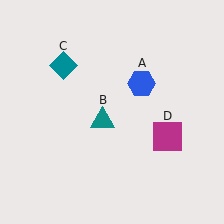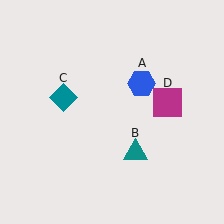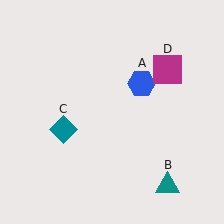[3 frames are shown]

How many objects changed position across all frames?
3 objects changed position: teal triangle (object B), teal diamond (object C), magenta square (object D).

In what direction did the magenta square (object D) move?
The magenta square (object D) moved up.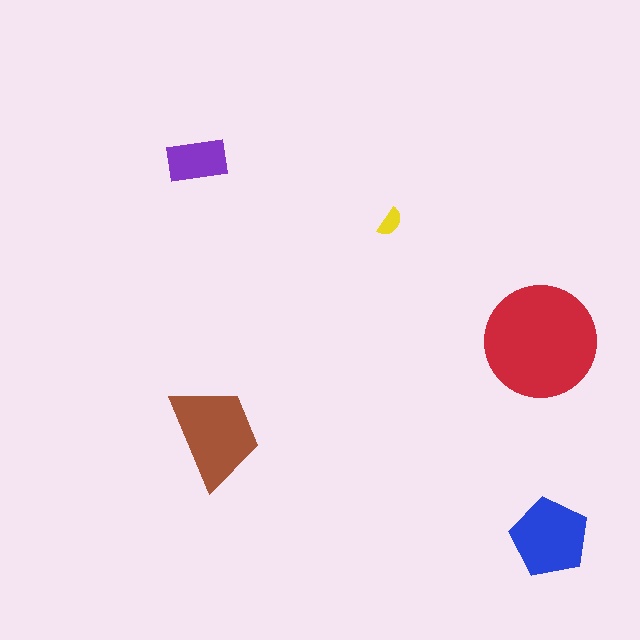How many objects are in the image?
There are 5 objects in the image.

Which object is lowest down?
The blue pentagon is bottommost.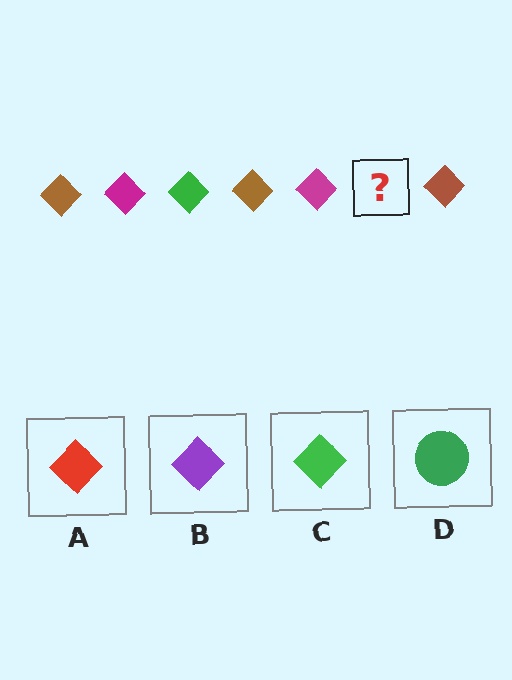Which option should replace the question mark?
Option C.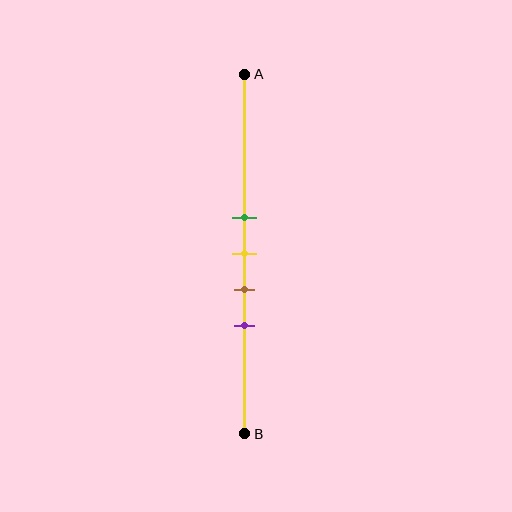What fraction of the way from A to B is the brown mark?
The brown mark is approximately 60% (0.6) of the way from A to B.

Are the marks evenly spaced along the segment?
Yes, the marks are approximately evenly spaced.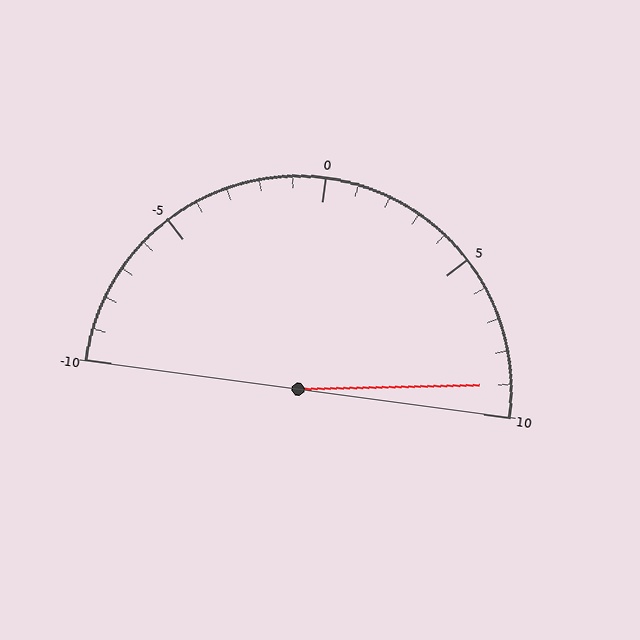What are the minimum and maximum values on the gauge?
The gauge ranges from -10 to 10.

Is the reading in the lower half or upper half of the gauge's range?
The reading is in the upper half of the range (-10 to 10).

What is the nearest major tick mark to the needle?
The nearest major tick mark is 10.